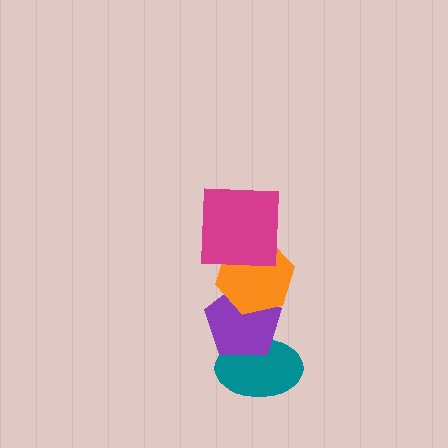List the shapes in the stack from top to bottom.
From top to bottom: the magenta square, the orange hexagon, the purple pentagon, the teal ellipse.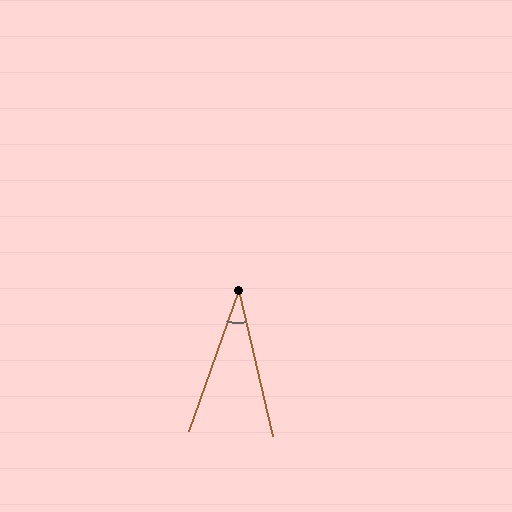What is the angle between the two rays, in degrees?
Approximately 33 degrees.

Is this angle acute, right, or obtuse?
It is acute.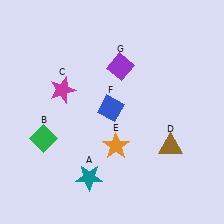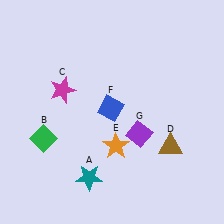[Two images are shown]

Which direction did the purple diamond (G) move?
The purple diamond (G) moved down.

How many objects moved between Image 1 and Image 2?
1 object moved between the two images.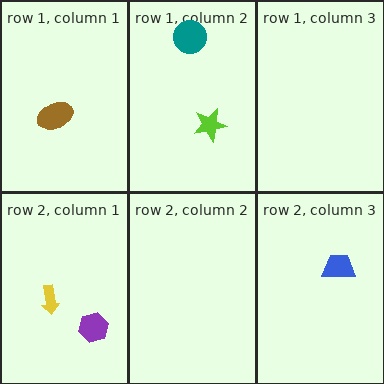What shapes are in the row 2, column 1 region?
The purple hexagon, the yellow arrow.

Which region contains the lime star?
The row 1, column 2 region.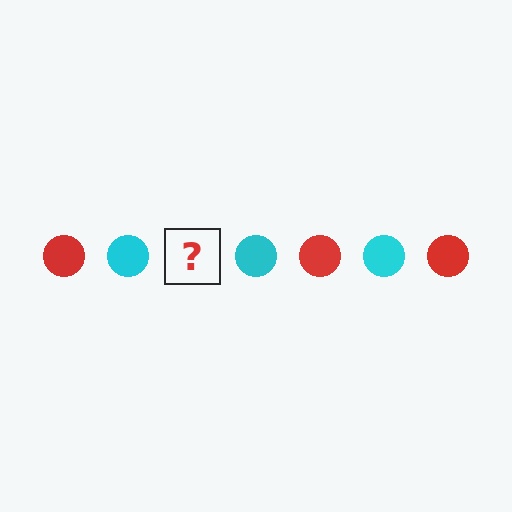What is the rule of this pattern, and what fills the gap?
The rule is that the pattern cycles through red, cyan circles. The gap should be filled with a red circle.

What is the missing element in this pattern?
The missing element is a red circle.